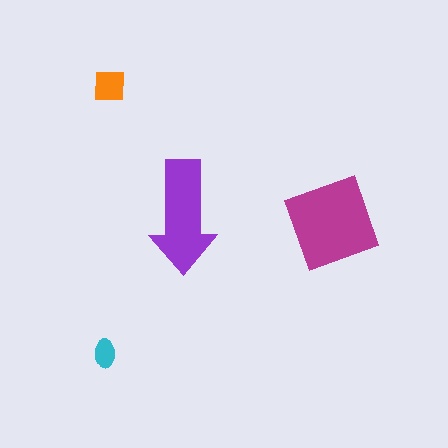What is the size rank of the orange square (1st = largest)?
3rd.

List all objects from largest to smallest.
The magenta diamond, the purple arrow, the orange square, the cyan ellipse.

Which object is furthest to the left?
The cyan ellipse is leftmost.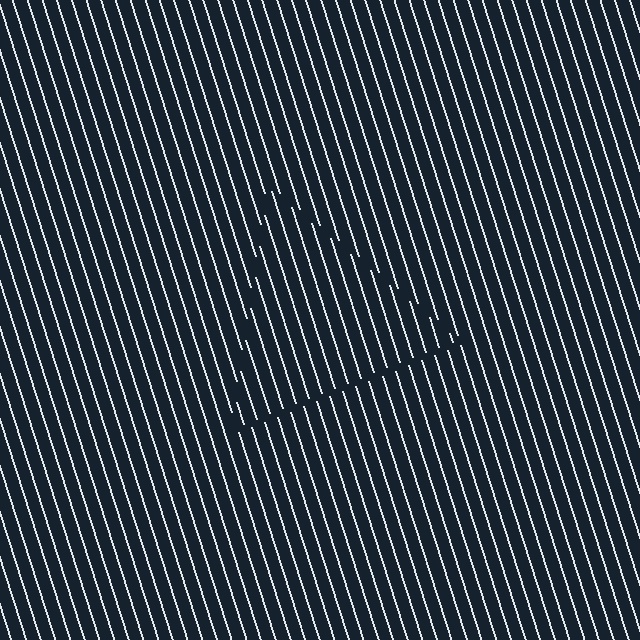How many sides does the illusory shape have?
3 sides — the line-ends trace a triangle.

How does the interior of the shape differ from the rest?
The interior of the shape contains the same grating, shifted by half a period — the contour is defined by the phase discontinuity where line-ends from the inner and outer gratings abut.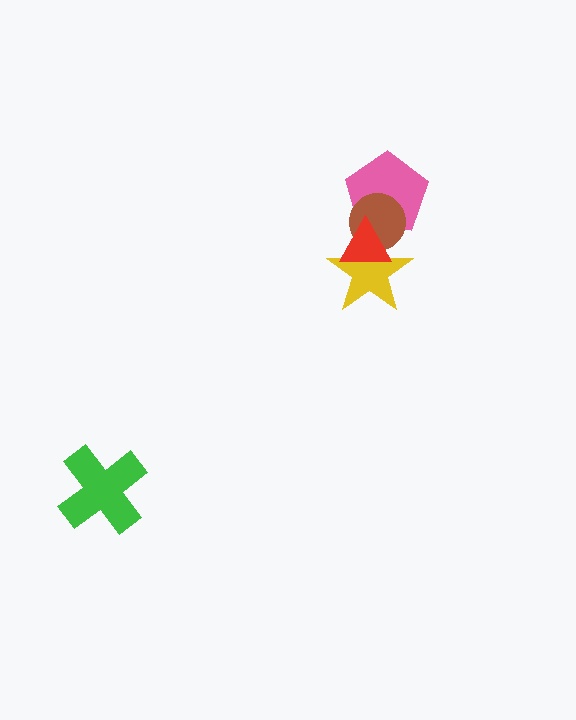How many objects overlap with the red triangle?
3 objects overlap with the red triangle.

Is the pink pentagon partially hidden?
Yes, it is partially covered by another shape.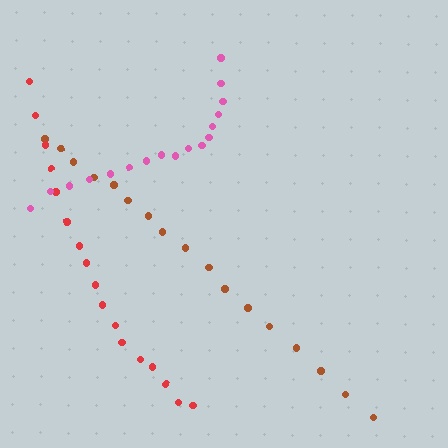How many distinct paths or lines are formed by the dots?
There are 3 distinct paths.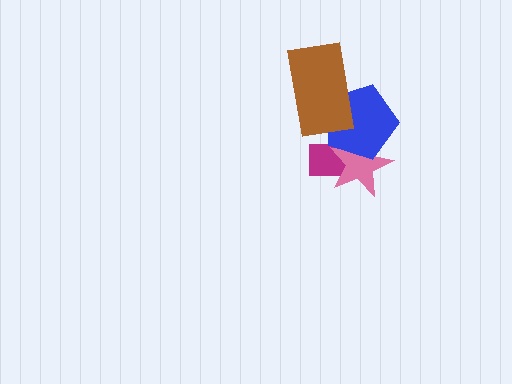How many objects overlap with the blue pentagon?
3 objects overlap with the blue pentagon.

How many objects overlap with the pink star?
2 objects overlap with the pink star.